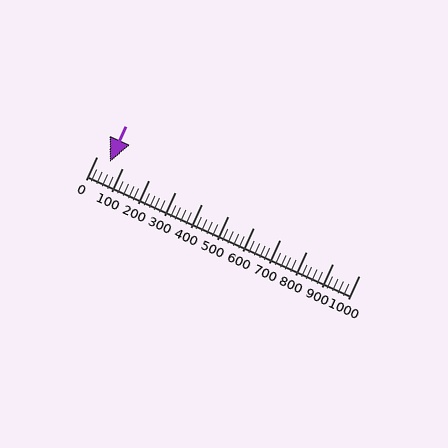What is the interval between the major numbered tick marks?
The major tick marks are spaced 100 units apart.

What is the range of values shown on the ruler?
The ruler shows values from 0 to 1000.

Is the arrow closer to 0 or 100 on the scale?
The arrow is closer to 0.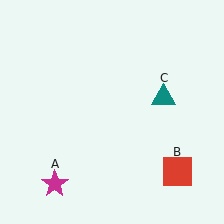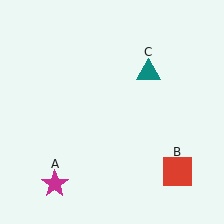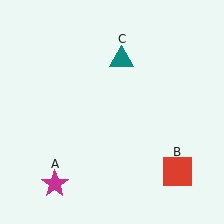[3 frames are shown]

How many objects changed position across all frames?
1 object changed position: teal triangle (object C).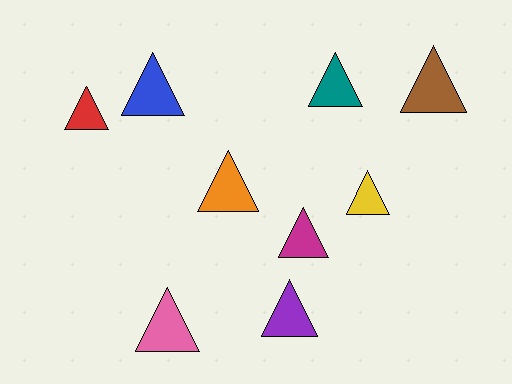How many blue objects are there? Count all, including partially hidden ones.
There is 1 blue object.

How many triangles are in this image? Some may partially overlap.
There are 9 triangles.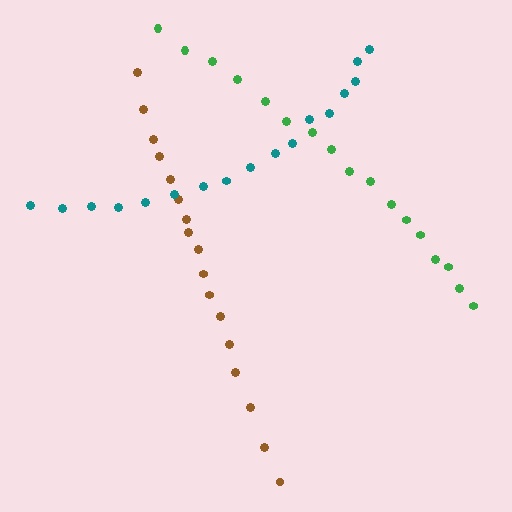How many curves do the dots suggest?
There are 3 distinct paths.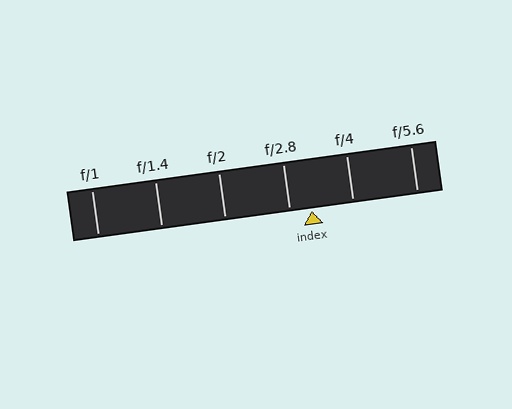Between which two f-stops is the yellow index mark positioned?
The index mark is between f/2.8 and f/4.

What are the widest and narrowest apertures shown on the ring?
The widest aperture shown is f/1 and the narrowest is f/5.6.